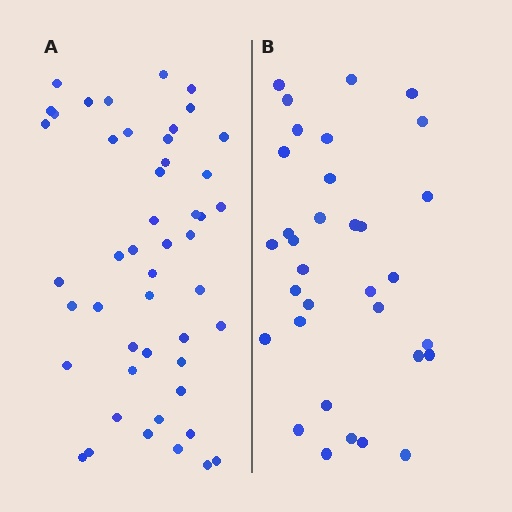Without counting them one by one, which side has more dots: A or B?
Region A (the left region) has more dots.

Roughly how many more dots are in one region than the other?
Region A has approximately 15 more dots than region B.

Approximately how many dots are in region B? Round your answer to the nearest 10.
About 30 dots. (The exact count is 33, which rounds to 30.)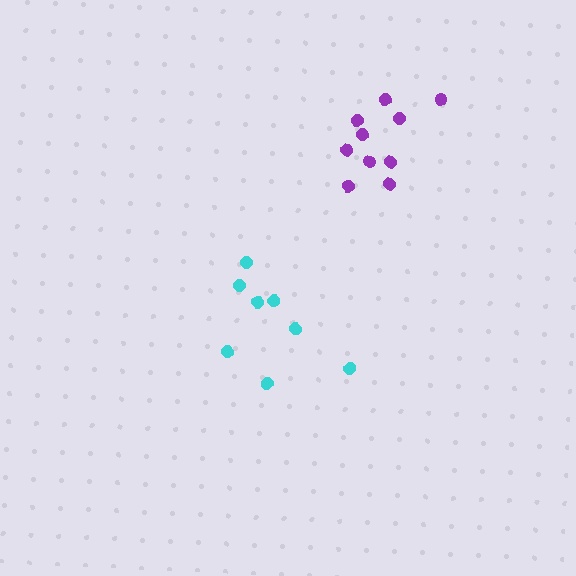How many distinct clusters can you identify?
There are 2 distinct clusters.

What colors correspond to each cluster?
The clusters are colored: cyan, purple.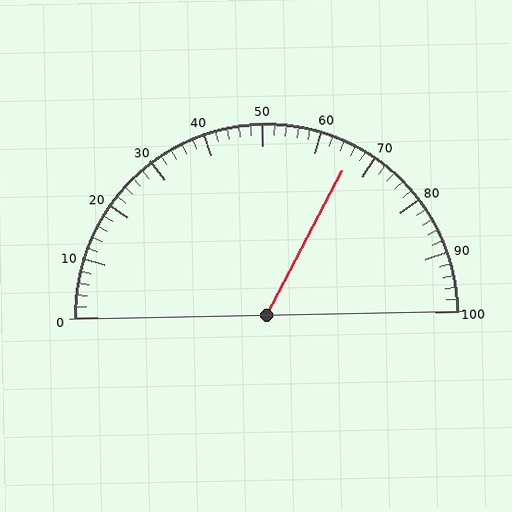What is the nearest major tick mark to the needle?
The nearest major tick mark is 70.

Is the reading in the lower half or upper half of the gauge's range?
The reading is in the upper half of the range (0 to 100).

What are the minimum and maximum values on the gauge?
The gauge ranges from 0 to 100.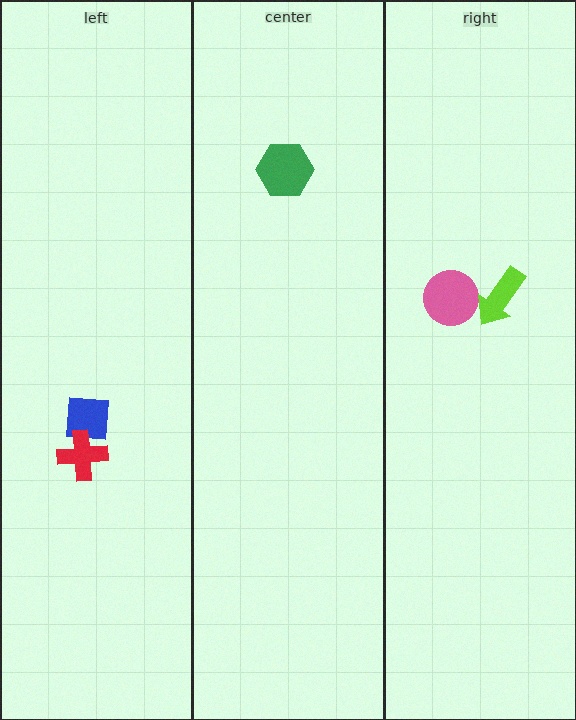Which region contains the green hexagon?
The center region.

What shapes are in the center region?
The green hexagon.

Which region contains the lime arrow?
The right region.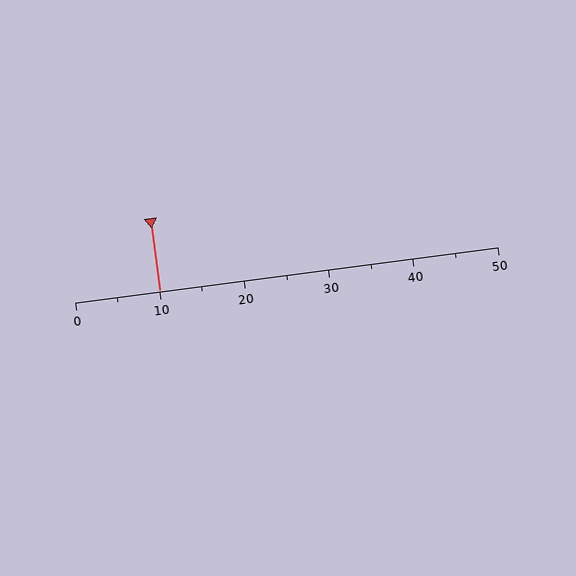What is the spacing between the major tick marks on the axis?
The major ticks are spaced 10 apart.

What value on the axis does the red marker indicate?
The marker indicates approximately 10.